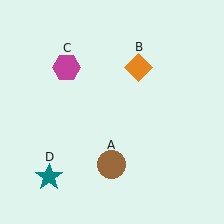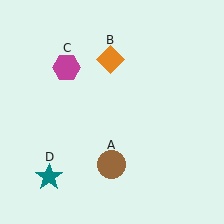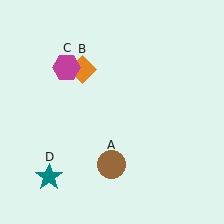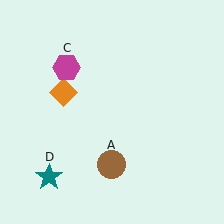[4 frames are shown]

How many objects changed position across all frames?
1 object changed position: orange diamond (object B).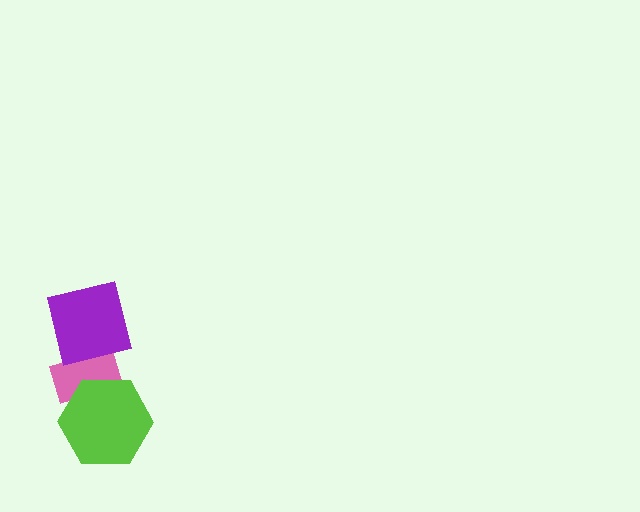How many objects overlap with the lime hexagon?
1 object overlaps with the lime hexagon.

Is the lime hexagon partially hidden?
No, no other shape covers it.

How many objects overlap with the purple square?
1 object overlaps with the purple square.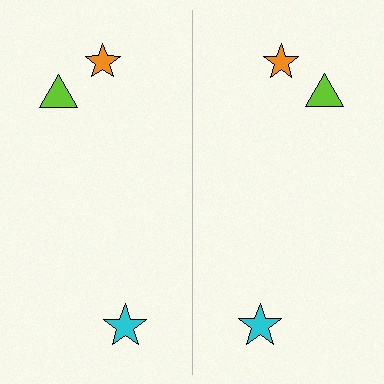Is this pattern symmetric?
Yes, this pattern has bilateral (reflection) symmetry.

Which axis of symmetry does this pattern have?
The pattern has a vertical axis of symmetry running through the center of the image.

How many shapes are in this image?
There are 6 shapes in this image.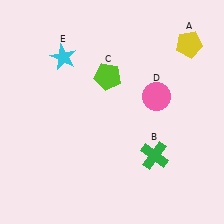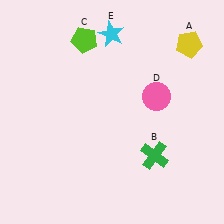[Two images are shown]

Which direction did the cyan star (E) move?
The cyan star (E) moved right.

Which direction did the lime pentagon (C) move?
The lime pentagon (C) moved up.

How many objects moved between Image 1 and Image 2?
2 objects moved between the two images.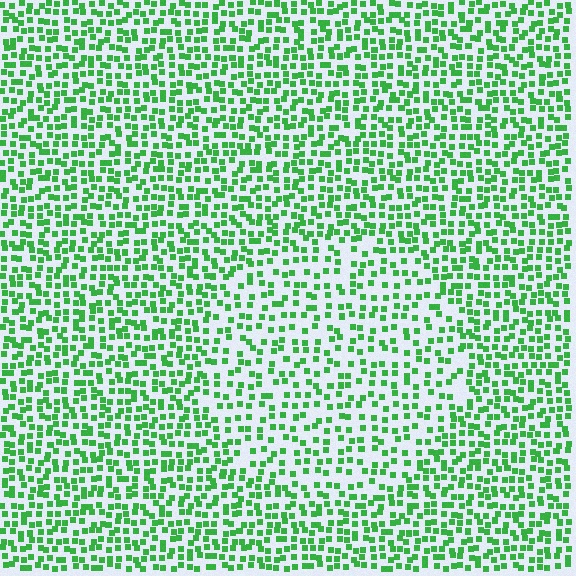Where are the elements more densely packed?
The elements are more densely packed outside the circle boundary.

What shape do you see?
I see a circle.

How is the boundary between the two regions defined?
The boundary is defined by a change in element density (approximately 1.6x ratio). All elements are the same color, size, and shape.